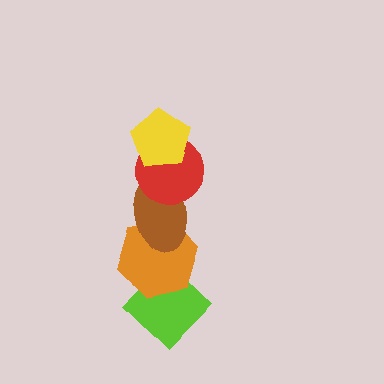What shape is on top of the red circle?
The yellow pentagon is on top of the red circle.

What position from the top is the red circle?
The red circle is 2nd from the top.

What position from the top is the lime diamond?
The lime diamond is 5th from the top.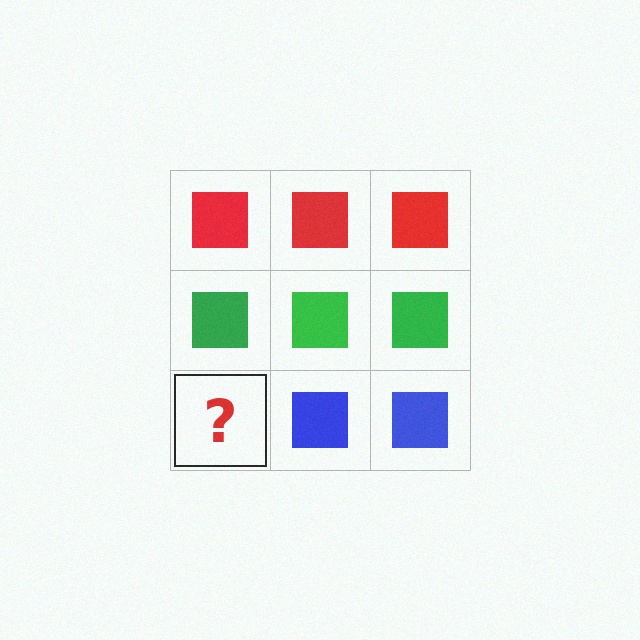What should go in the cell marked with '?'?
The missing cell should contain a blue square.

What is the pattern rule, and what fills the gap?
The rule is that each row has a consistent color. The gap should be filled with a blue square.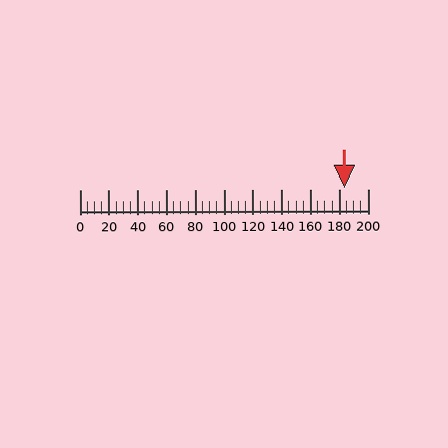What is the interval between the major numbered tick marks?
The major tick marks are spaced 20 units apart.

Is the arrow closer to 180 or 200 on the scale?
The arrow is closer to 180.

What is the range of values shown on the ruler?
The ruler shows values from 0 to 200.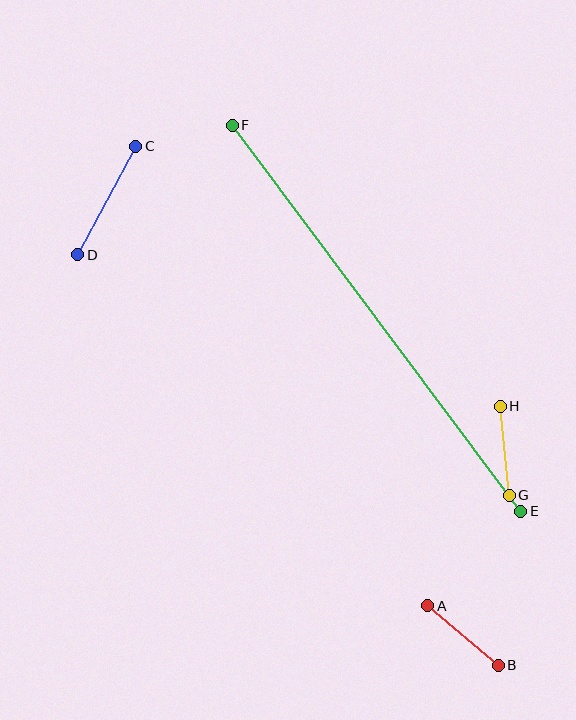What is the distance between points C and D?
The distance is approximately 123 pixels.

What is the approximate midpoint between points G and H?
The midpoint is at approximately (505, 451) pixels.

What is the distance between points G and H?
The distance is approximately 90 pixels.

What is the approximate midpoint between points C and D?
The midpoint is at approximately (107, 200) pixels.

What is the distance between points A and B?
The distance is approximately 92 pixels.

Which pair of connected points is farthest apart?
Points E and F are farthest apart.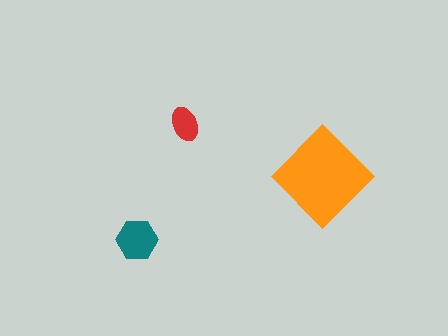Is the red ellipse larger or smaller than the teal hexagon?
Smaller.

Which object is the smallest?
The red ellipse.